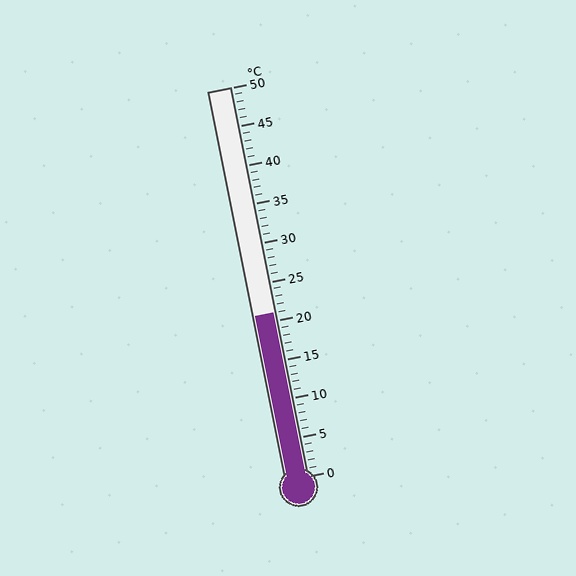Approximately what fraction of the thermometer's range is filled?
The thermometer is filled to approximately 40% of its range.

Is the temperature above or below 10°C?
The temperature is above 10°C.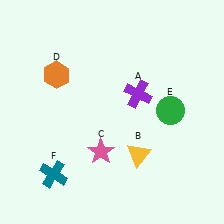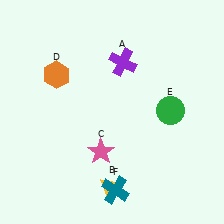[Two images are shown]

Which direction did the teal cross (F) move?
The teal cross (F) moved right.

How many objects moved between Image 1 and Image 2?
3 objects moved between the two images.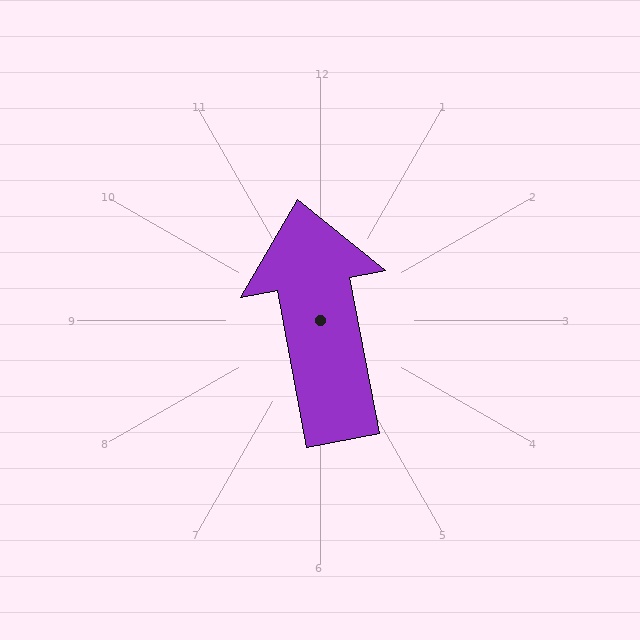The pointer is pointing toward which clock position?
Roughly 12 o'clock.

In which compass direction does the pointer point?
North.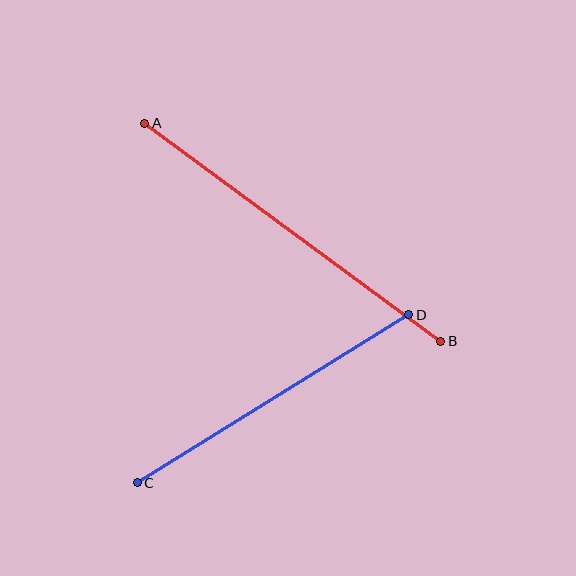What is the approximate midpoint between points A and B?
The midpoint is at approximately (293, 232) pixels.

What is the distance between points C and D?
The distance is approximately 320 pixels.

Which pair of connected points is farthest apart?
Points A and B are farthest apart.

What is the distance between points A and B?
The distance is approximately 368 pixels.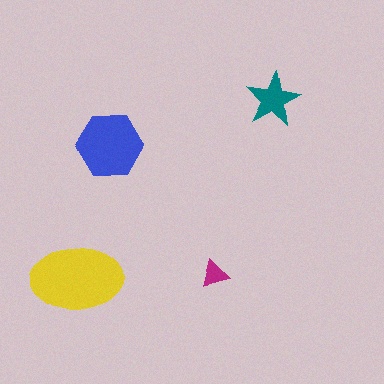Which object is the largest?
The yellow ellipse.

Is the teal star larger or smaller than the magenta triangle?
Larger.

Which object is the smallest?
The magenta triangle.